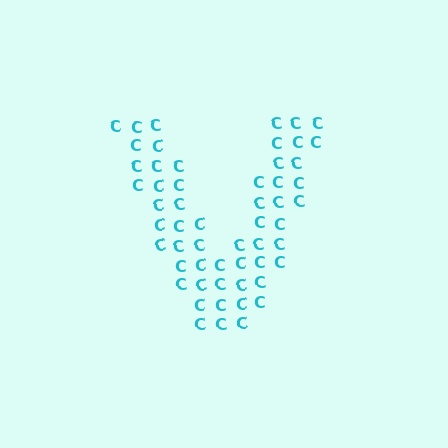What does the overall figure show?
The overall figure shows the letter V.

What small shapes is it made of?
It is made of small letter C's.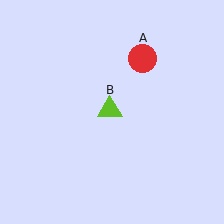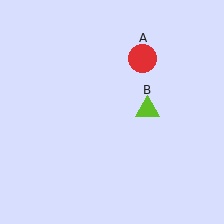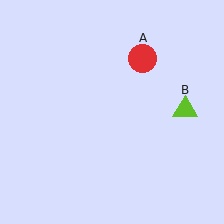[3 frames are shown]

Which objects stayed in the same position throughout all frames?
Red circle (object A) remained stationary.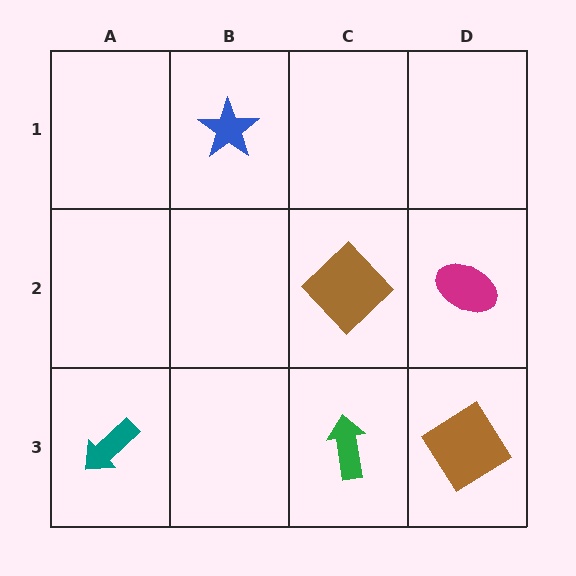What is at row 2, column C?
A brown diamond.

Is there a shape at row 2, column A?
No, that cell is empty.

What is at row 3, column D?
A brown diamond.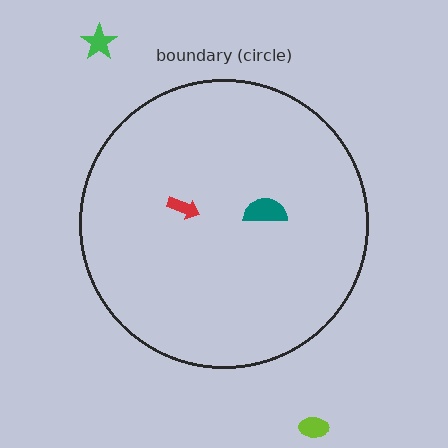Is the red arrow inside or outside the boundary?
Inside.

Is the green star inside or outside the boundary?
Outside.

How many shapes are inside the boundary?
2 inside, 2 outside.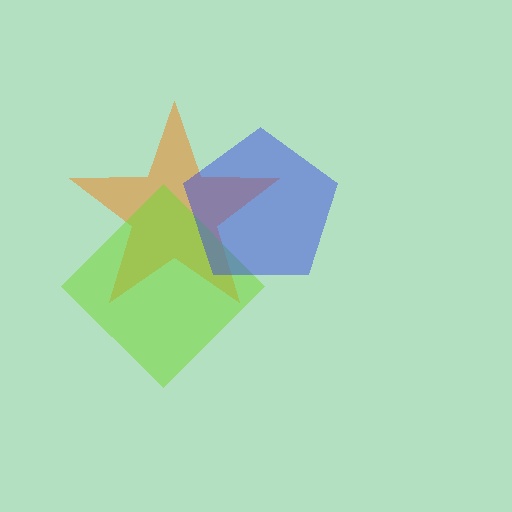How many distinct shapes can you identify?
There are 3 distinct shapes: an orange star, a lime diamond, a blue pentagon.